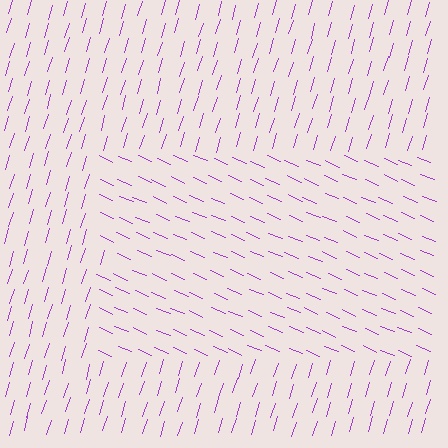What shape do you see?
I see a rectangle.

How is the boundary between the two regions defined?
The boundary is defined purely by a change in line orientation (approximately 84 degrees difference). All lines are the same color and thickness.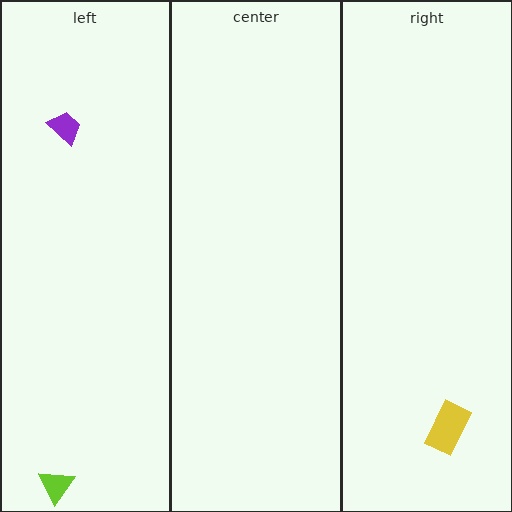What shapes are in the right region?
The yellow rectangle.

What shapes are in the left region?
The lime triangle, the purple trapezoid.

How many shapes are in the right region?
1.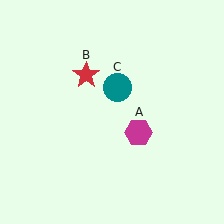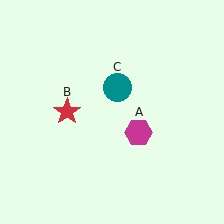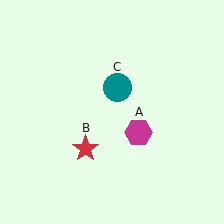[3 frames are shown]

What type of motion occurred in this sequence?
The red star (object B) rotated counterclockwise around the center of the scene.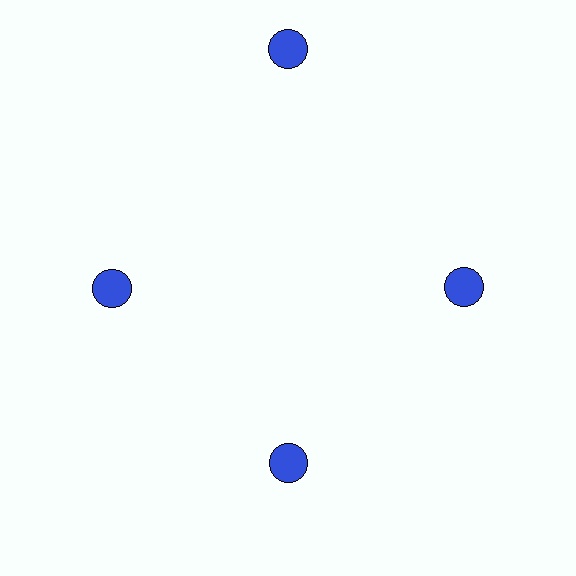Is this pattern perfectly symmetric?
No. The 4 blue circles are arranged in a ring, but one element near the 12 o'clock position is pushed outward from the center, breaking the 4-fold rotational symmetry.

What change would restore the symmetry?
The symmetry would be restored by moving it inward, back onto the ring so that all 4 circles sit at equal angles and equal distance from the center.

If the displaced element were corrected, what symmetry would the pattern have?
It would have 4-fold rotational symmetry — the pattern would map onto itself every 90 degrees.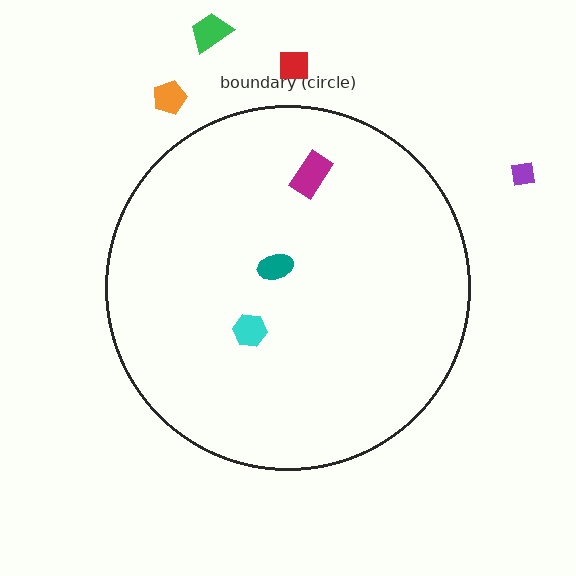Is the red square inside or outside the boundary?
Outside.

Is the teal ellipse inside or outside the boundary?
Inside.